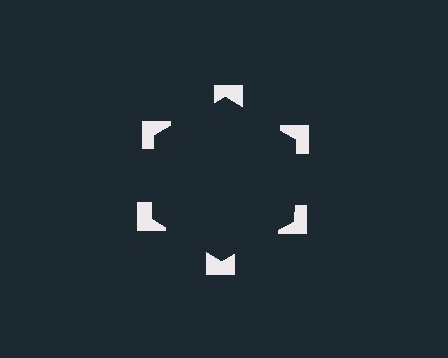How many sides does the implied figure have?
6 sides.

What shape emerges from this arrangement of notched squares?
An illusory hexagon — its edges are inferred from the aligned wedge cuts in the notched squares, not physically drawn.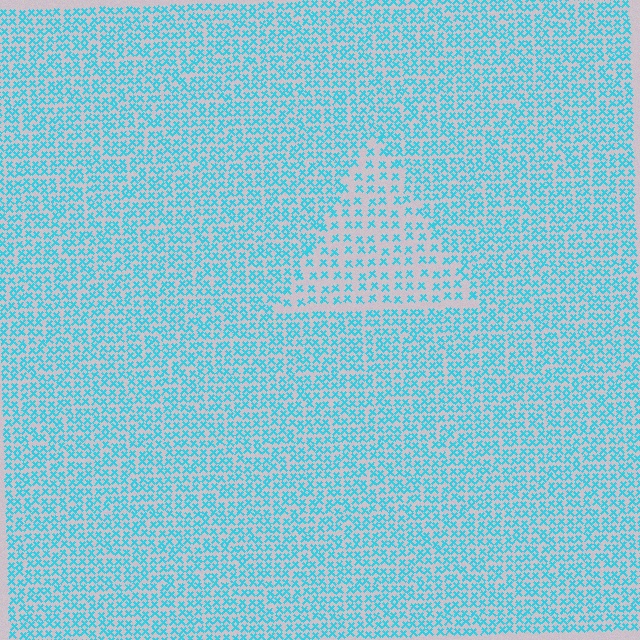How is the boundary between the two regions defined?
The boundary is defined by a change in element density (approximately 1.9x ratio). All elements are the same color, size, and shape.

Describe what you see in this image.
The image contains small cyan elements arranged at two different densities. A triangle-shaped region is visible where the elements are less densely packed than the surrounding area.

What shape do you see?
I see a triangle.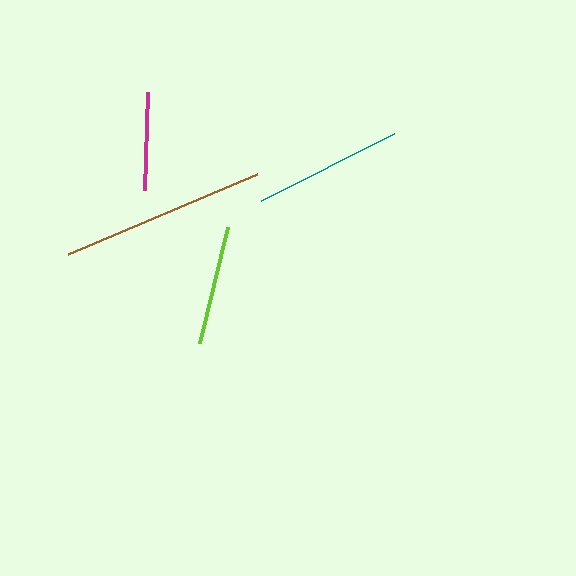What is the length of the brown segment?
The brown segment is approximately 205 pixels long.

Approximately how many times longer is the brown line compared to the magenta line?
The brown line is approximately 2.1 times the length of the magenta line.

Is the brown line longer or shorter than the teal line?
The brown line is longer than the teal line.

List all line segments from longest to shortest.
From longest to shortest: brown, teal, lime, magenta.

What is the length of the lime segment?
The lime segment is approximately 119 pixels long.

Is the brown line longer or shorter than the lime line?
The brown line is longer than the lime line.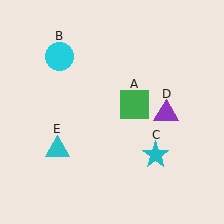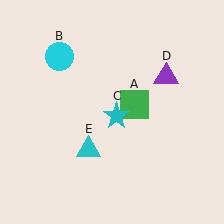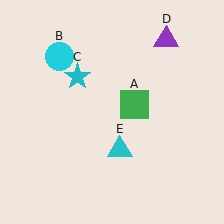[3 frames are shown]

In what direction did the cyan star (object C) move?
The cyan star (object C) moved up and to the left.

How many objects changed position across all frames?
3 objects changed position: cyan star (object C), purple triangle (object D), cyan triangle (object E).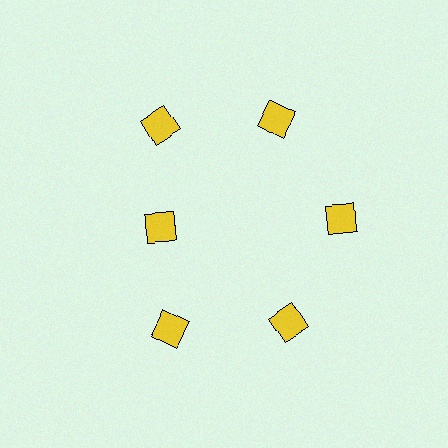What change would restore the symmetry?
The symmetry would be restored by moving it outward, back onto the ring so that all 6 diamonds sit at equal angles and equal distance from the center.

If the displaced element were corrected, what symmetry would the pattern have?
It would have 6-fold rotational symmetry — the pattern would map onto itself every 60 degrees.